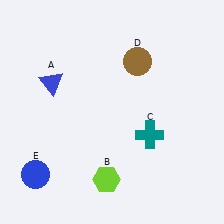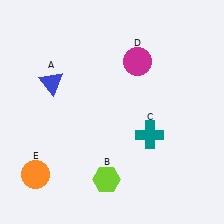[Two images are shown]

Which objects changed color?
D changed from brown to magenta. E changed from blue to orange.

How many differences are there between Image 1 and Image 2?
There are 2 differences between the two images.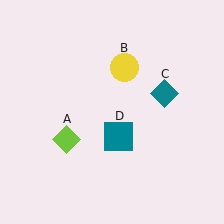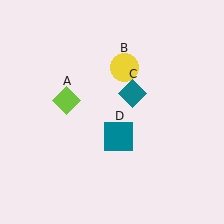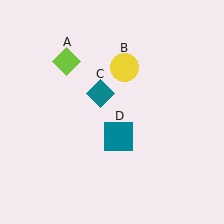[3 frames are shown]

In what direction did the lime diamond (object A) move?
The lime diamond (object A) moved up.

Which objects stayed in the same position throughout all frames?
Yellow circle (object B) and teal square (object D) remained stationary.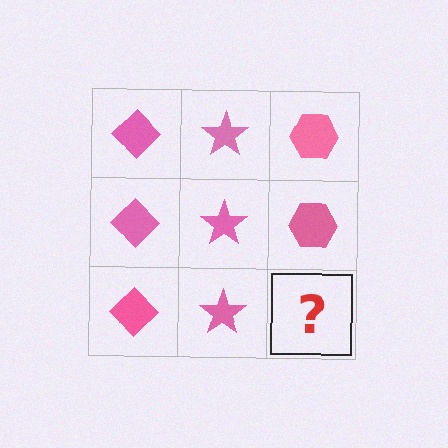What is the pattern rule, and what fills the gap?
The rule is that each column has a consistent shape. The gap should be filled with a pink hexagon.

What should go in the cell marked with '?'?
The missing cell should contain a pink hexagon.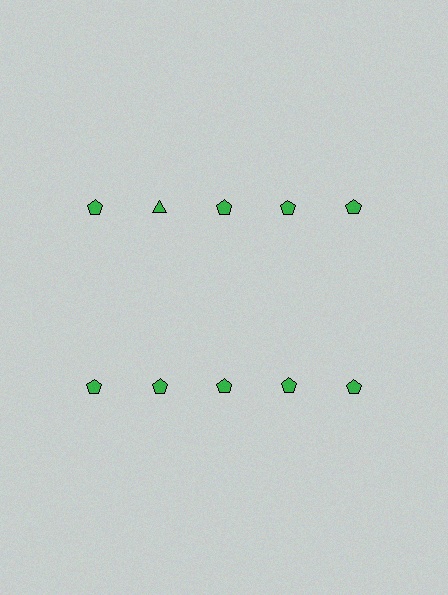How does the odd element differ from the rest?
It has a different shape: triangle instead of pentagon.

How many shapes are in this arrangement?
There are 10 shapes arranged in a grid pattern.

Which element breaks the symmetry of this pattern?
The green triangle in the top row, second from left column breaks the symmetry. All other shapes are green pentagons.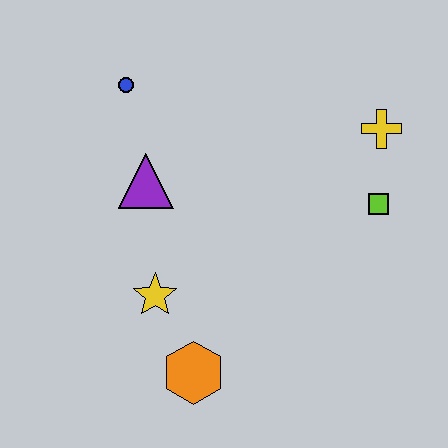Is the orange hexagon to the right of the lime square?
No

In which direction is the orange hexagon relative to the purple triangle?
The orange hexagon is below the purple triangle.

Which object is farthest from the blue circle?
The orange hexagon is farthest from the blue circle.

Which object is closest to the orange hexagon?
The yellow star is closest to the orange hexagon.